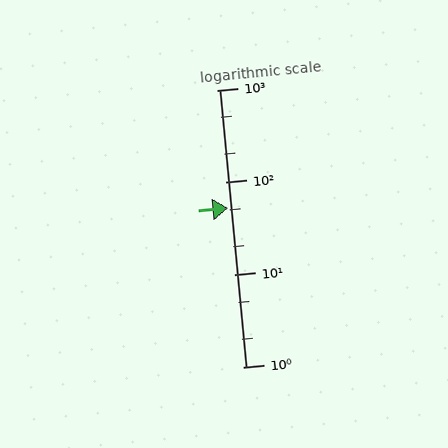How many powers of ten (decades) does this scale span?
The scale spans 3 decades, from 1 to 1000.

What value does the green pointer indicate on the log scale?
The pointer indicates approximately 52.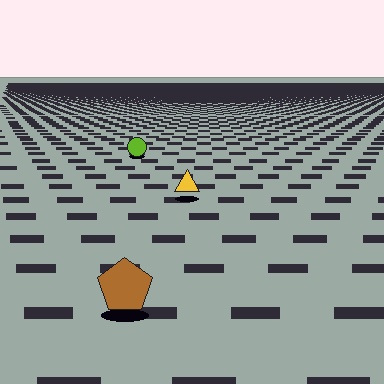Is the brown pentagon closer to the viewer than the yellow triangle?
Yes. The brown pentagon is closer — you can tell from the texture gradient: the ground texture is coarser near it.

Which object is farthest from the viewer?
The lime circle is farthest from the viewer. It appears smaller and the ground texture around it is denser.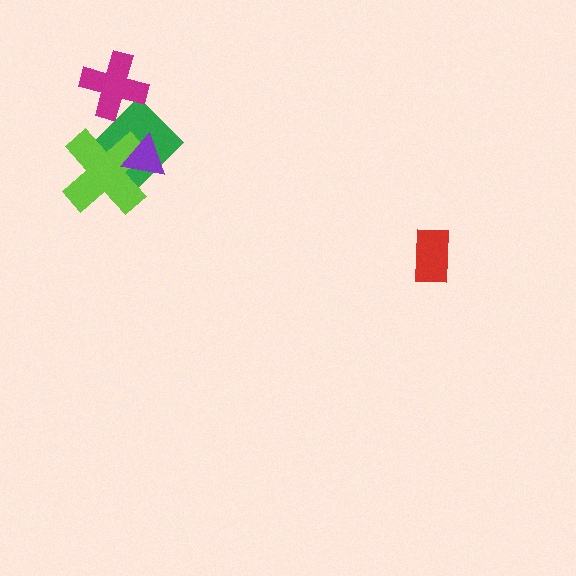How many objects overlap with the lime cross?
2 objects overlap with the lime cross.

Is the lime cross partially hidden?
Yes, it is partially covered by another shape.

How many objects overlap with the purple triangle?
2 objects overlap with the purple triangle.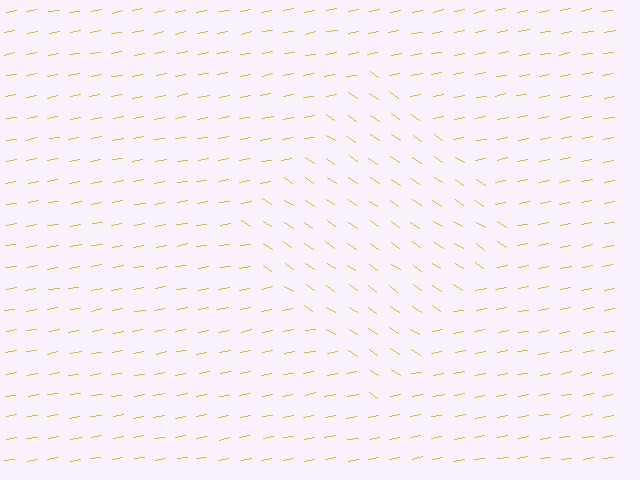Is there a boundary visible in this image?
Yes, there is a texture boundary formed by a change in line orientation.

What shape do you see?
I see a diamond.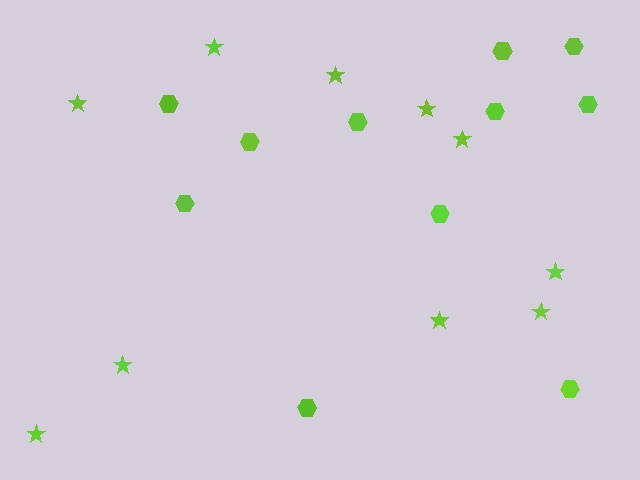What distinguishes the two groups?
There are 2 groups: one group of hexagons (11) and one group of stars (10).